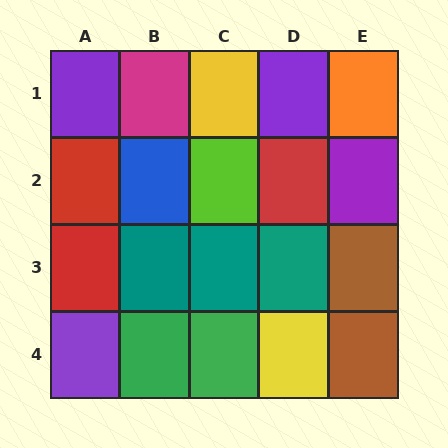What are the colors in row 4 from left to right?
Purple, green, green, yellow, brown.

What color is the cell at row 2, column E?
Purple.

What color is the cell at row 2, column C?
Lime.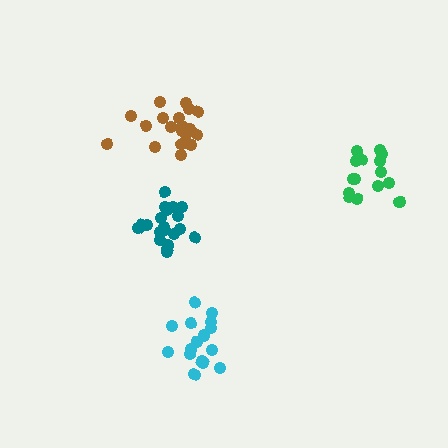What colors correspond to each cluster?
The clusters are colored: green, brown, cyan, teal.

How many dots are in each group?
Group 1: 15 dots, Group 2: 20 dots, Group 3: 16 dots, Group 4: 20 dots (71 total).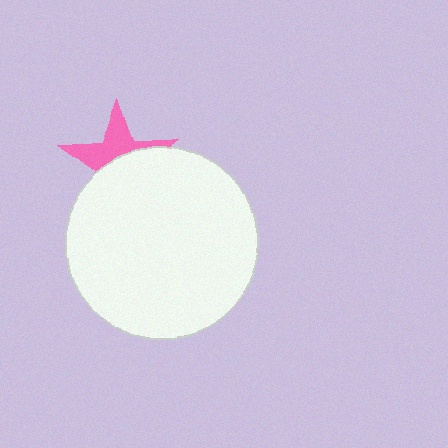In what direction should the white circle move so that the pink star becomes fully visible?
The white circle should move down. That is the shortest direction to clear the overlap and leave the pink star fully visible.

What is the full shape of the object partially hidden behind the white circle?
The partially hidden object is a pink star.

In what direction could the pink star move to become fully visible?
The pink star could move up. That would shift it out from behind the white circle entirely.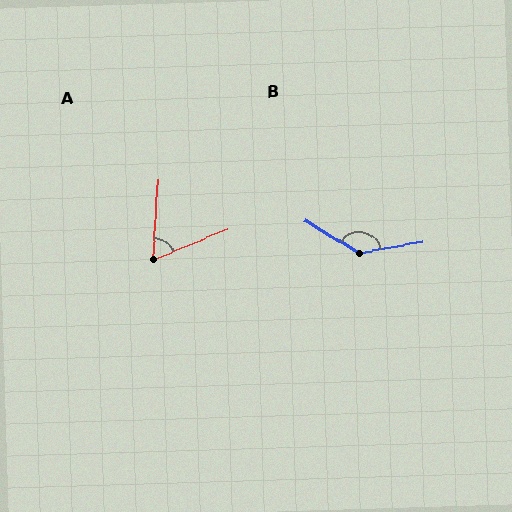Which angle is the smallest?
A, at approximately 64 degrees.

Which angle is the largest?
B, at approximately 139 degrees.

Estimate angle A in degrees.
Approximately 64 degrees.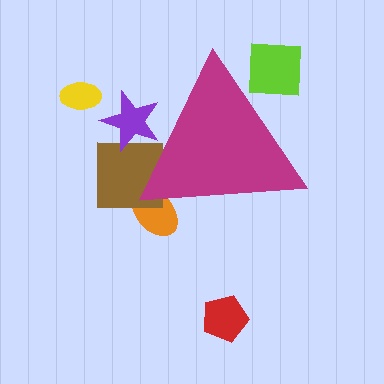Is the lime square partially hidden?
Yes, the lime square is partially hidden behind the magenta triangle.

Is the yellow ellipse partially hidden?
No, the yellow ellipse is fully visible.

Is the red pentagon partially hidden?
No, the red pentagon is fully visible.